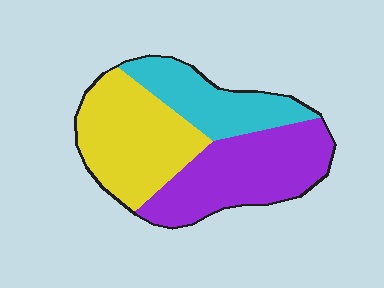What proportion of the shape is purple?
Purple covers about 40% of the shape.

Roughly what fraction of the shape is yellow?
Yellow takes up about three eighths (3/8) of the shape.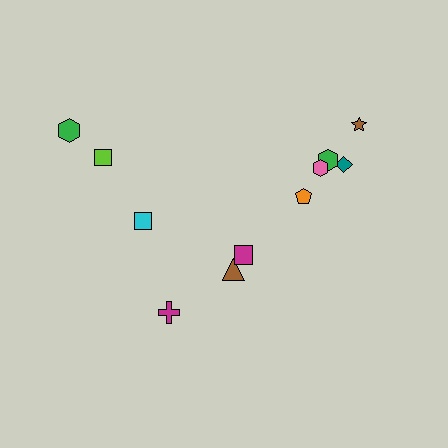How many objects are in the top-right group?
There are 5 objects.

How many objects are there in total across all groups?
There are 11 objects.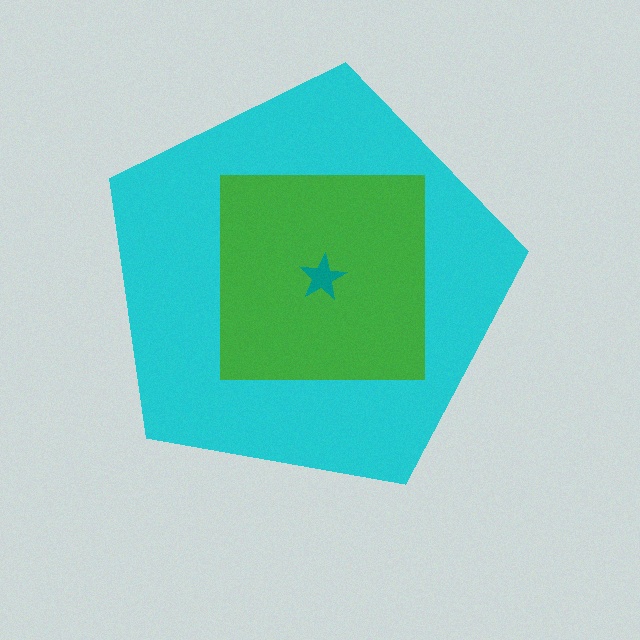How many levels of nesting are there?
3.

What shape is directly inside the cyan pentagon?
The green square.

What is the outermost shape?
The cyan pentagon.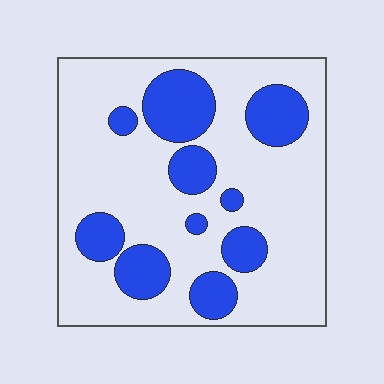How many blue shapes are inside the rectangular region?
10.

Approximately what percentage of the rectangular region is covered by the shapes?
Approximately 25%.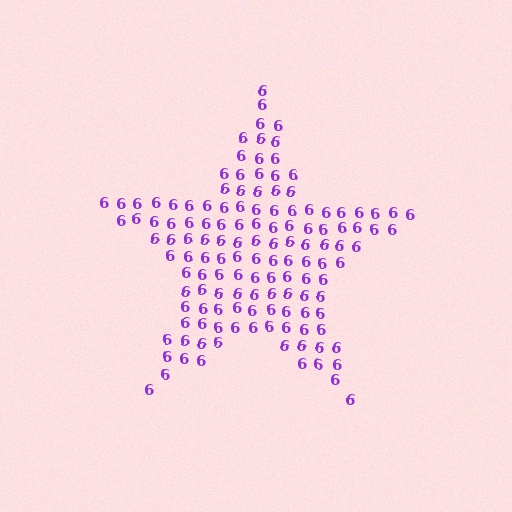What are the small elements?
The small elements are digit 6's.